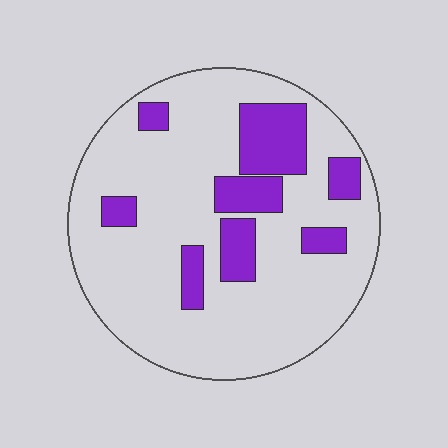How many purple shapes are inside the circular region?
8.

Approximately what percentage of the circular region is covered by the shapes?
Approximately 20%.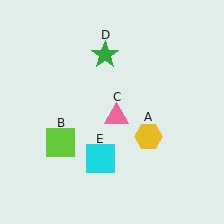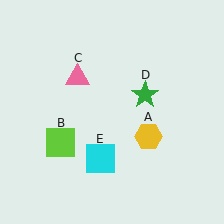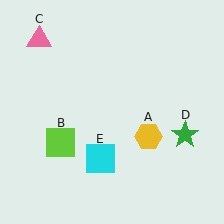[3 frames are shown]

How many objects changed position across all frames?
2 objects changed position: pink triangle (object C), green star (object D).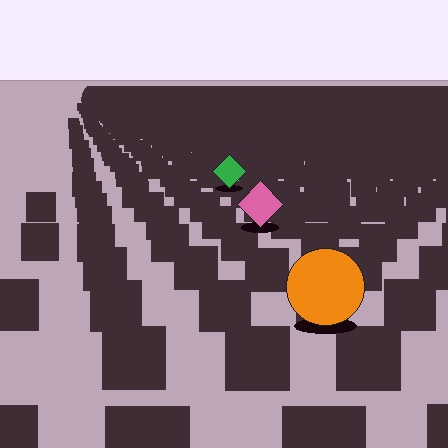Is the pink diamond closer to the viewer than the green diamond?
Yes. The pink diamond is closer — you can tell from the texture gradient: the ground texture is coarser near it.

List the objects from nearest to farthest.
From nearest to farthest: the orange circle, the pink diamond, the green diamond.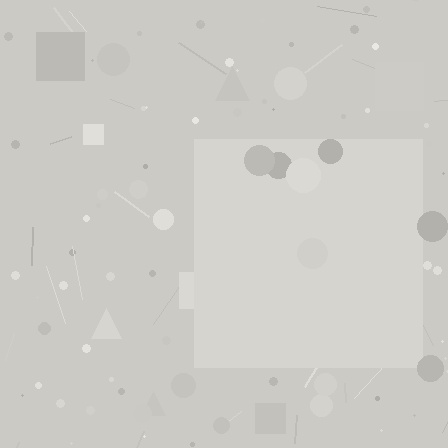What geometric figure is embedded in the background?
A square is embedded in the background.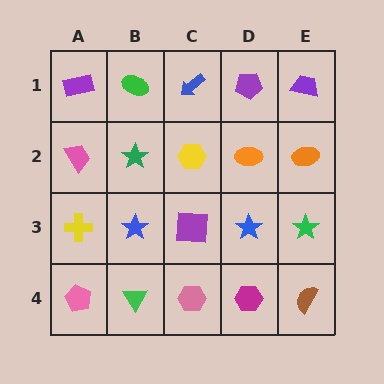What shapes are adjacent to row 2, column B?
A green ellipse (row 1, column B), a blue star (row 3, column B), a pink trapezoid (row 2, column A), a yellow hexagon (row 2, column C).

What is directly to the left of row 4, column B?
A pink pentagon.